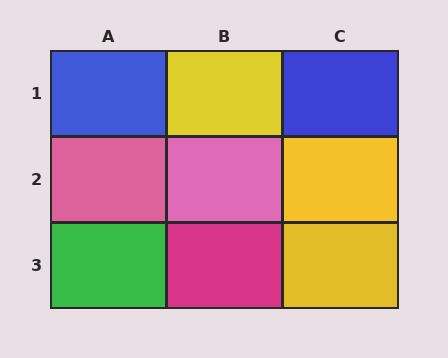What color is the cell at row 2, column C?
Yellow.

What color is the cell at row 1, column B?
Yellow.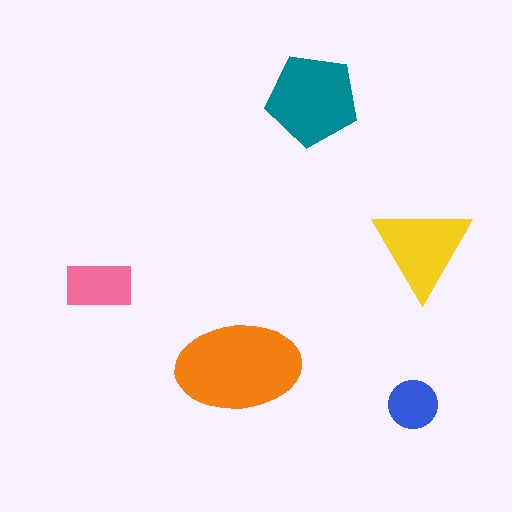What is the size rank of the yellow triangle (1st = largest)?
3rd.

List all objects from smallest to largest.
The blue circle, the pink rectangle, the yellow triangle, the teal pentagon, the orange ellipse.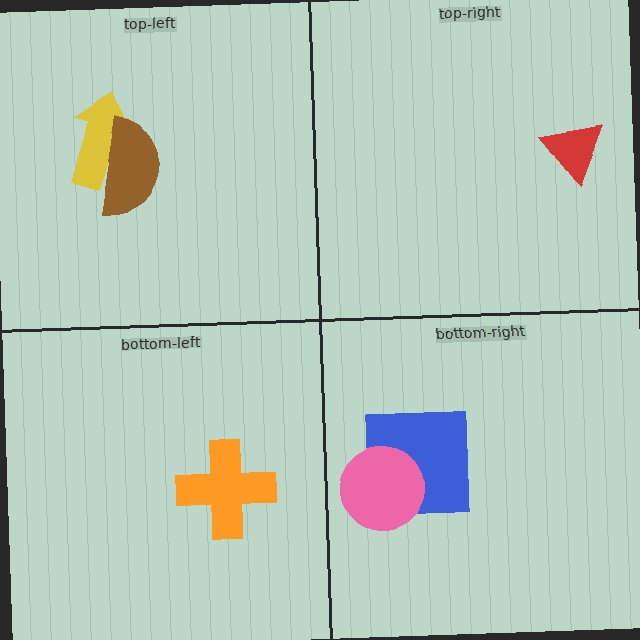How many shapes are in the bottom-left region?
1.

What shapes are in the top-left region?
The yellow arrow, the brown semicircle.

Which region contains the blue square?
The bottom-right region.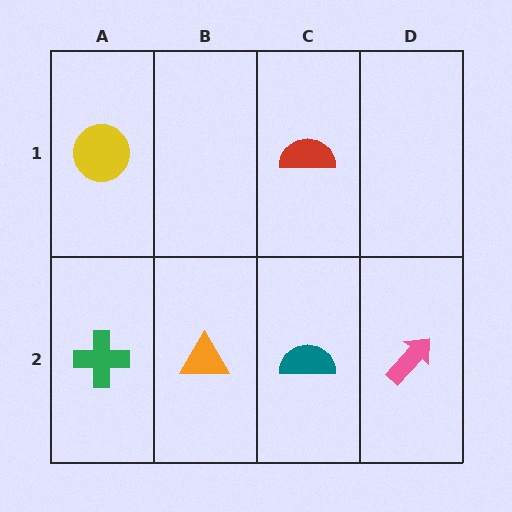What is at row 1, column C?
A red semicircle.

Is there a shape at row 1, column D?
No, that cell is empty.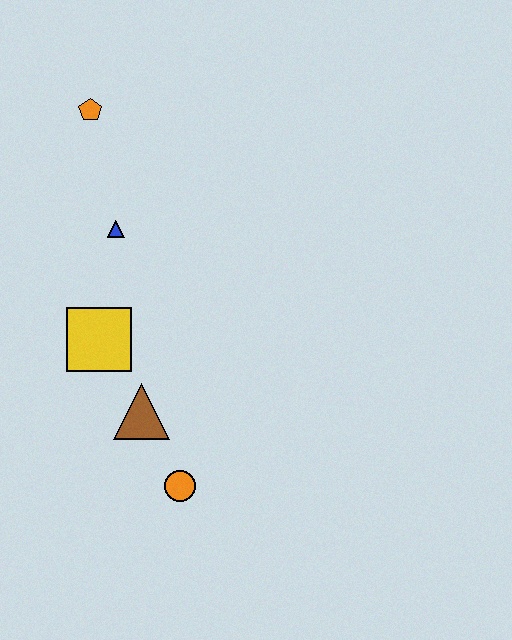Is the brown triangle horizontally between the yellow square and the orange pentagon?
No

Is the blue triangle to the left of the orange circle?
Yes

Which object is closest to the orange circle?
The brown triangle is closest to the orange circle.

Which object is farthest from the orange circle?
The orange pentagon is farthest from the orange circle.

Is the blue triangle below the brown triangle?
No